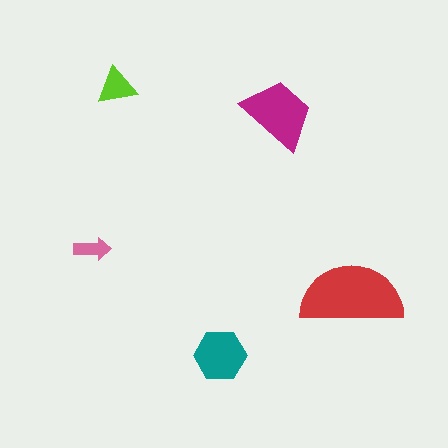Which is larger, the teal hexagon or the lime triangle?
The teal hexagon.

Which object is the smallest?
The pink arrow.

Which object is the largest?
The red semicircle.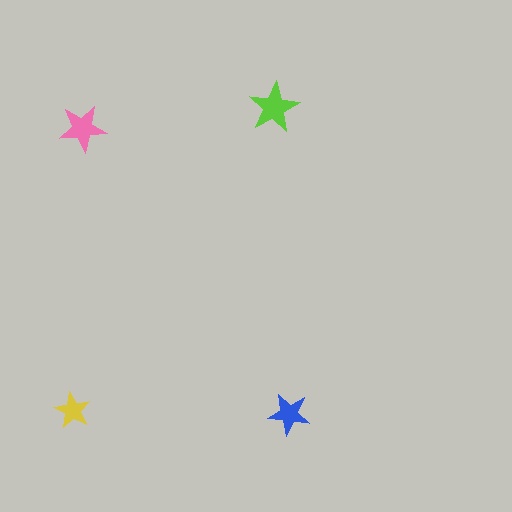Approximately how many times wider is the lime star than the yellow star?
About 1.5 times wider.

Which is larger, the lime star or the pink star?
The lime one.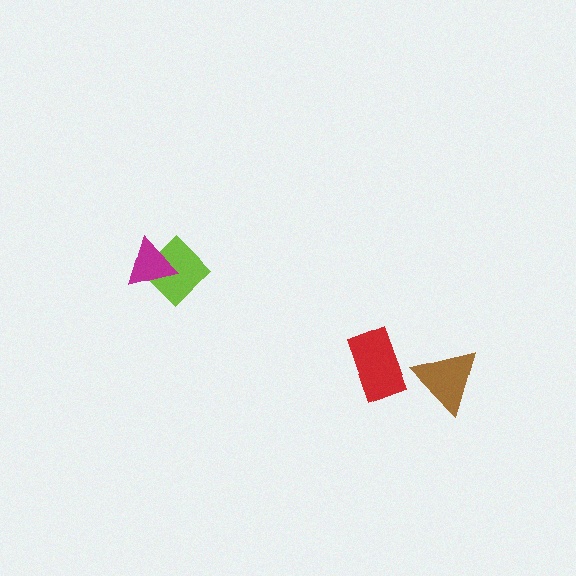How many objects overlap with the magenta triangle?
1 object overlaps with the magenta triangle.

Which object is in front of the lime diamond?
The magenta triangle is in front of the lime diamond.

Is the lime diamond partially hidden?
Yes, it is partially covered by another shape.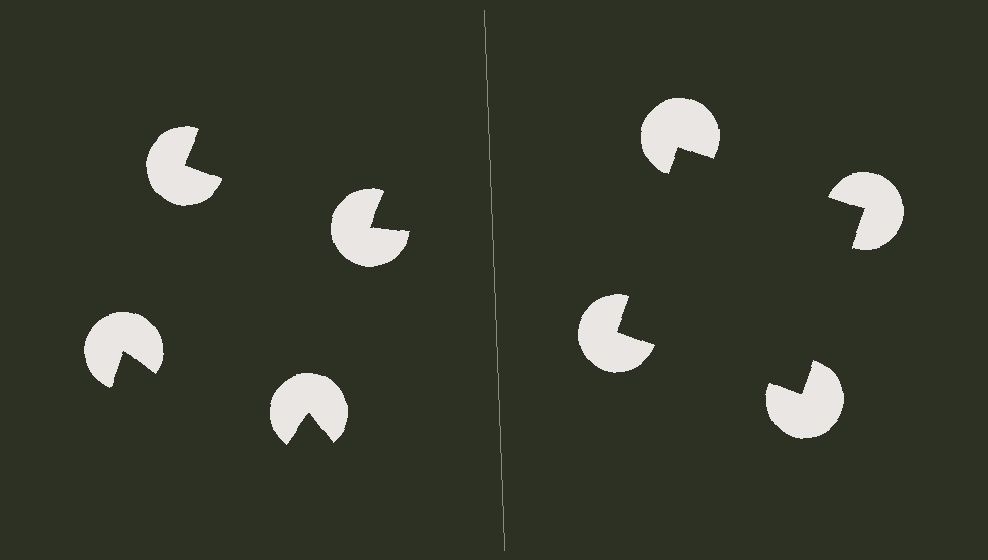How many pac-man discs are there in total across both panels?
8 — 4 on each side.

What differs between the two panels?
The pac-man discs are positioned identically on both sides; only the wedge orientations differ. On the right they align to a square; on the left they are misaligned.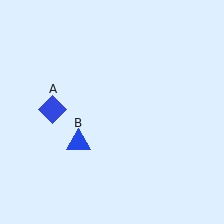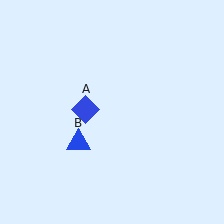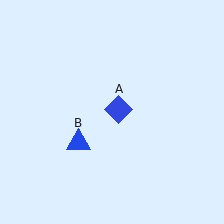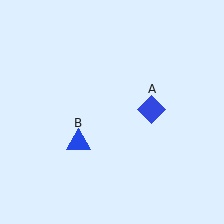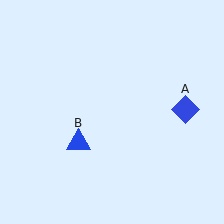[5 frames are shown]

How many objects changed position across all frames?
1 object changed position: blue diamond (object A).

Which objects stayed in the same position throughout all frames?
Blue triangle (object B) remained stationary.